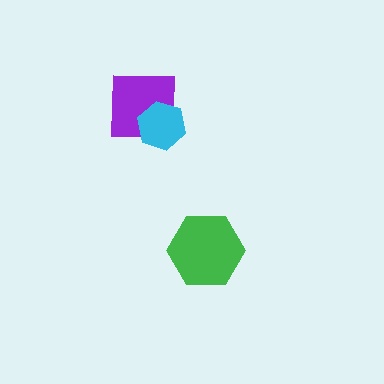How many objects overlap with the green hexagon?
0 objects overlap with the green hexagon.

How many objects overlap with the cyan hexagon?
1 object overlaps with the cyan hexagon.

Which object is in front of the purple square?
The cyan hexagon is in front of the purple square.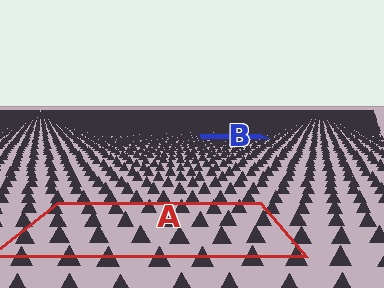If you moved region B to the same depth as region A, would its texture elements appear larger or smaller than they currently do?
They would appear larger. At a closer depth, the same texture elements are projected at a bigger on-screen size.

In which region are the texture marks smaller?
The texture marks are smaller in region B, because it is farther away.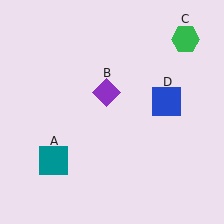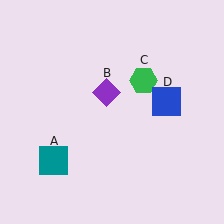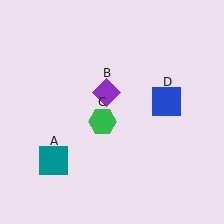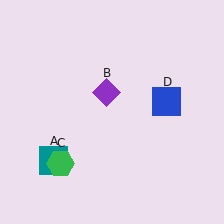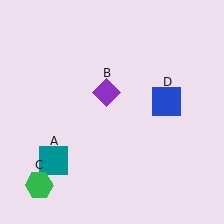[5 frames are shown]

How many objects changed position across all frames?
1 object changed position: green hexagon (object C).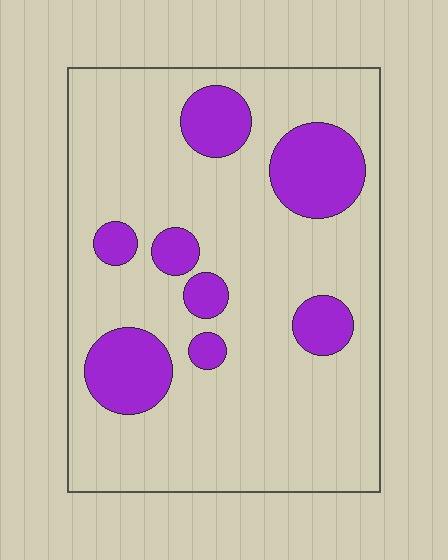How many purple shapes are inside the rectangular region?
8.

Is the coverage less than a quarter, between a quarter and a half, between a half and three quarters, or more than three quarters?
Less than a quarter.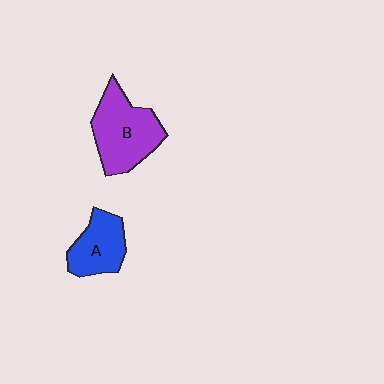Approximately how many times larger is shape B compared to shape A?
Approximately 1.5 times.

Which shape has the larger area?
Shape B (purple).